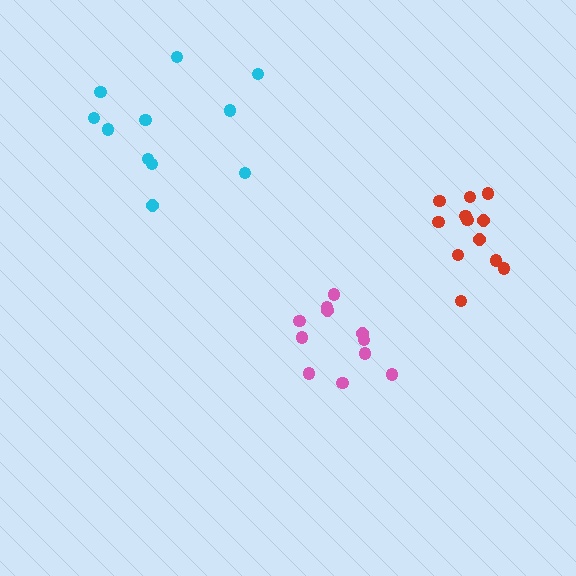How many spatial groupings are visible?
There are 3 spatial groupings.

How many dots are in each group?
Group 1: 11 dots, Group 2: 12 dots, Group 3: 11 dots (34 total).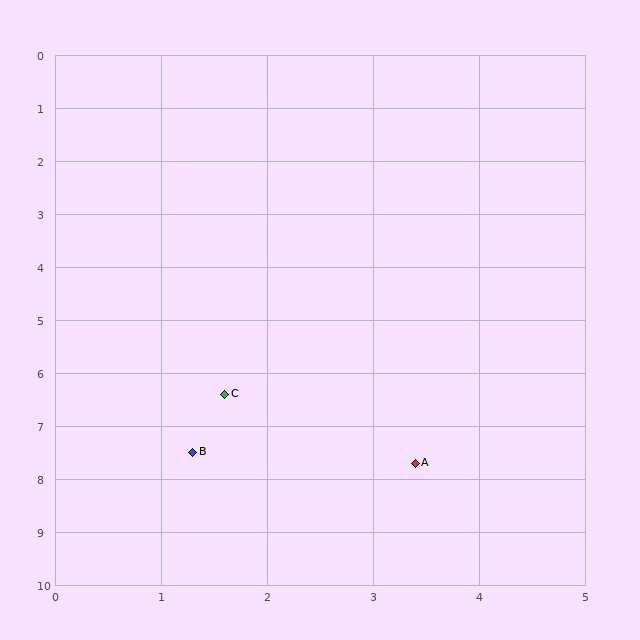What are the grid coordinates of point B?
Point B is at approximately (1.3, 7.5).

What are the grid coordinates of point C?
Point C is at approximately (1.6, 6.4).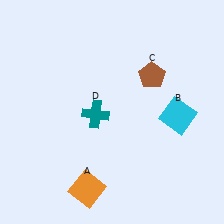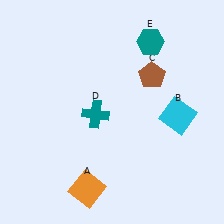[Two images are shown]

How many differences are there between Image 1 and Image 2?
There is 1 difference between the two images.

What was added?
A teal hexagon (E) was added in Image 2.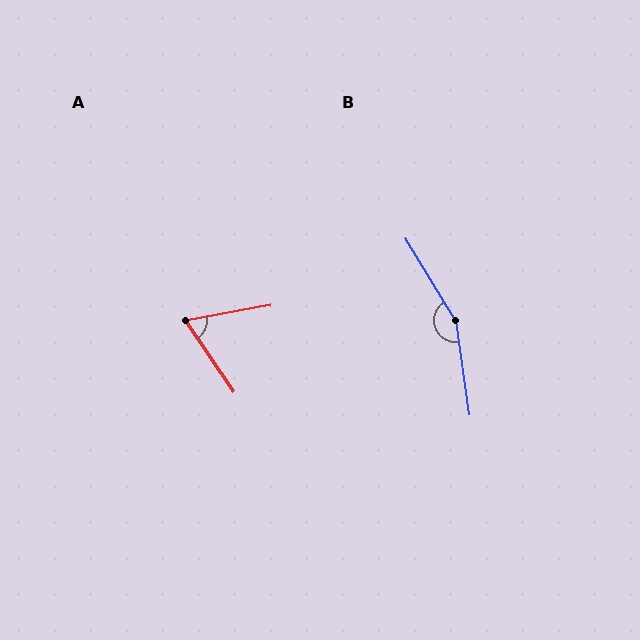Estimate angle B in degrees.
Approximately 157 degrees.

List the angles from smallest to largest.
A (66°), B (157°).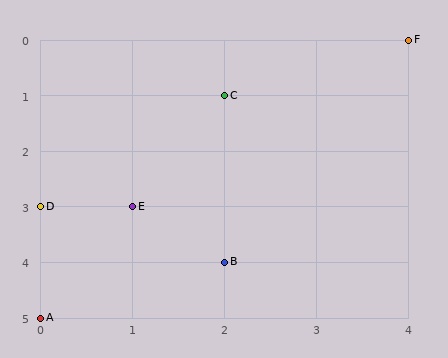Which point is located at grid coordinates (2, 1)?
Point C is at (2, 1).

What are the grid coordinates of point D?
Point D is at grid coordinates (0, 3).